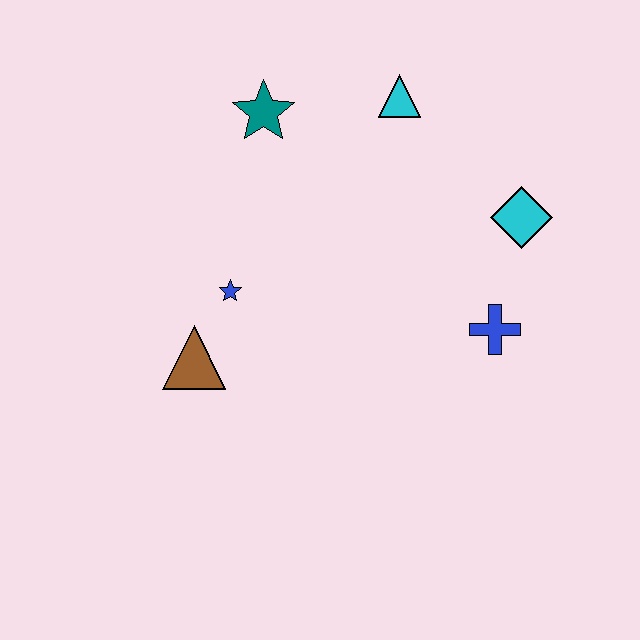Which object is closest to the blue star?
The brown triangle is closest to the blue star.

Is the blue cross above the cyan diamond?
No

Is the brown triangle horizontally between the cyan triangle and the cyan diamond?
No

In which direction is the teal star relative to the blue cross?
The teal star is to the left of the blue cross.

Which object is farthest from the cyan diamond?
The brown triangle is farthest from the cyan diamond.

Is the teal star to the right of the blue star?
Yes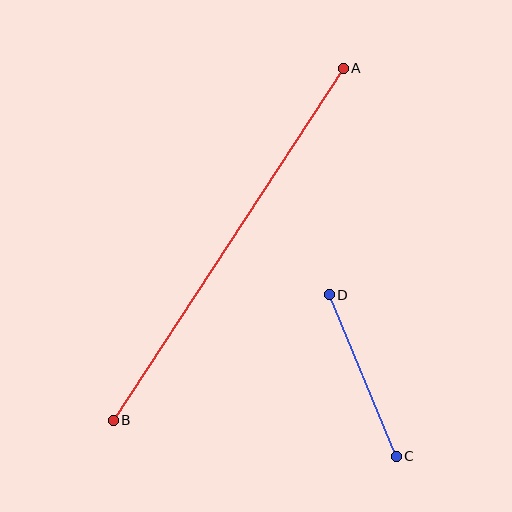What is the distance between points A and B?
The distance is approximately 421 pixels.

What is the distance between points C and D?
The distance is approximately 175 pixels.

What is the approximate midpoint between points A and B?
The midpoint is at approximately (228, 244) pixels.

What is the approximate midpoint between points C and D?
The midpoint is at approximately (363, 375) pixels.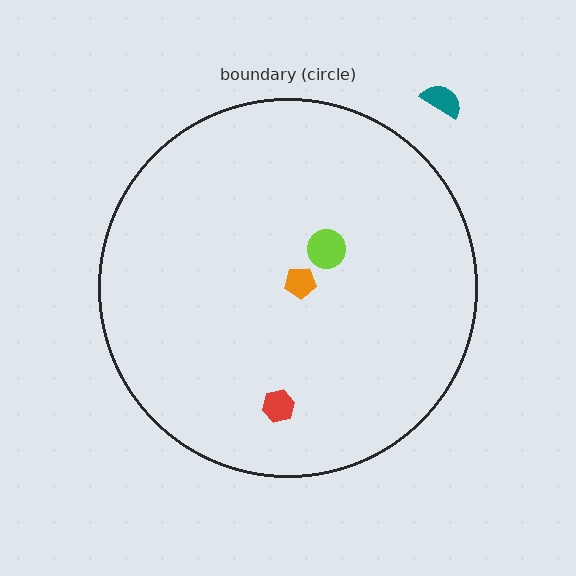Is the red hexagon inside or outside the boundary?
Inside.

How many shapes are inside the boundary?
3 inside, 1 outside.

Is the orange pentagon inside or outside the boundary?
Inside.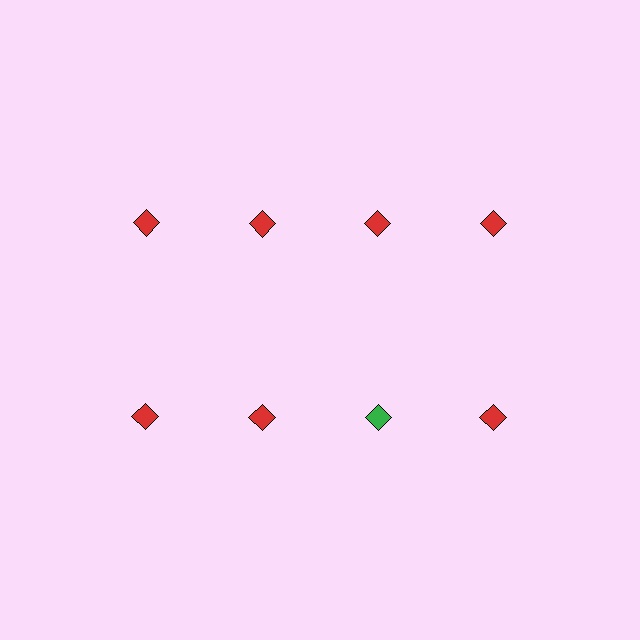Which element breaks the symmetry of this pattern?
The green diamond in the second row, center column breaks the symmetry. All other shapes are red diamonds.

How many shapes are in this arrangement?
There are 8 shapes arranged in a grid pattern.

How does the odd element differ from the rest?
It has a different color: green instead of red.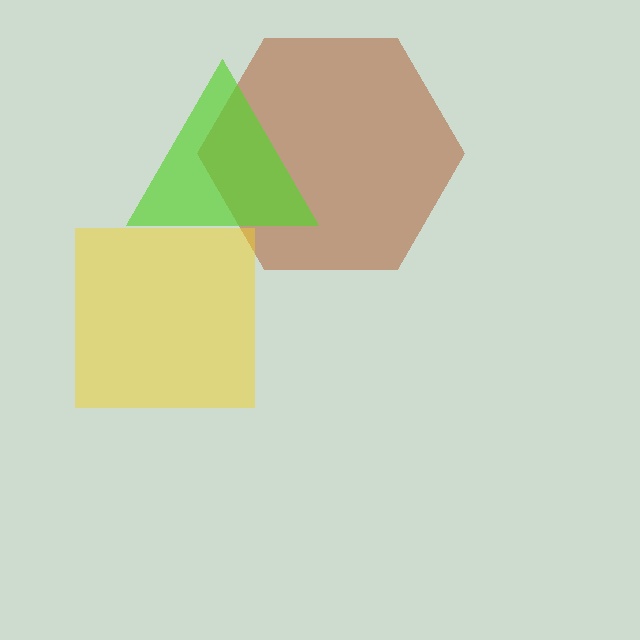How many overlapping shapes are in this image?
There are 3 overlapping shapes in the image.